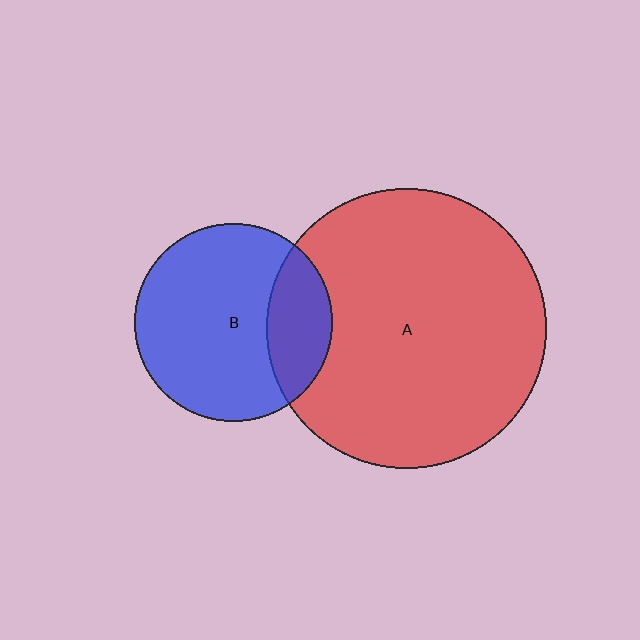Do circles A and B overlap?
Yes.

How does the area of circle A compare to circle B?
Approximately 2.0 times.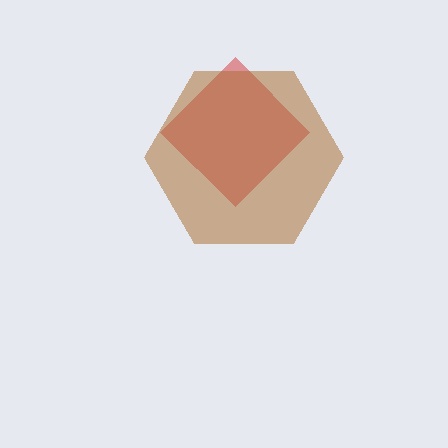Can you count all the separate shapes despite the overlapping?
Yes, there are 2 separate shapes.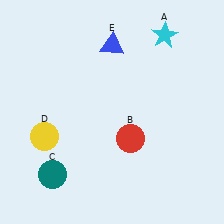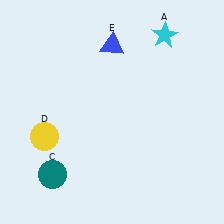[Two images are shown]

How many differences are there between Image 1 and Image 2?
There is 1 difference between the two images.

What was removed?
The red circle (B) was removed in Image 2.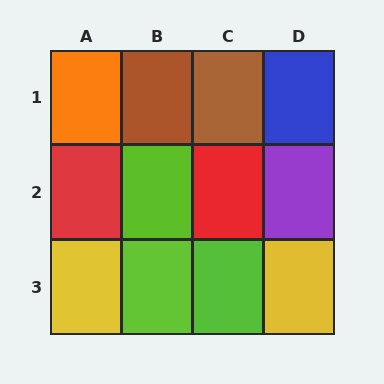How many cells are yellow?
2 cells are yellow.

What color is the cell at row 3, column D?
Yellow.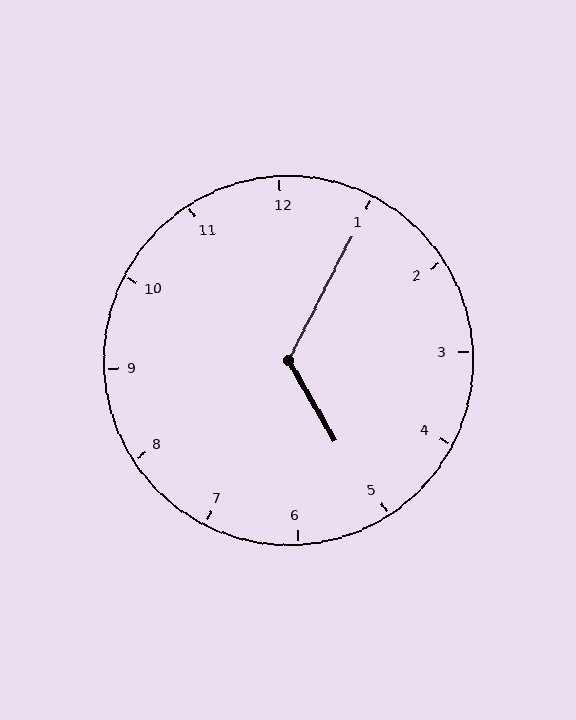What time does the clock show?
5:05.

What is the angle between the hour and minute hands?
Approximately 122 degrees.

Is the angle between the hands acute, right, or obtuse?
It is obtuse.